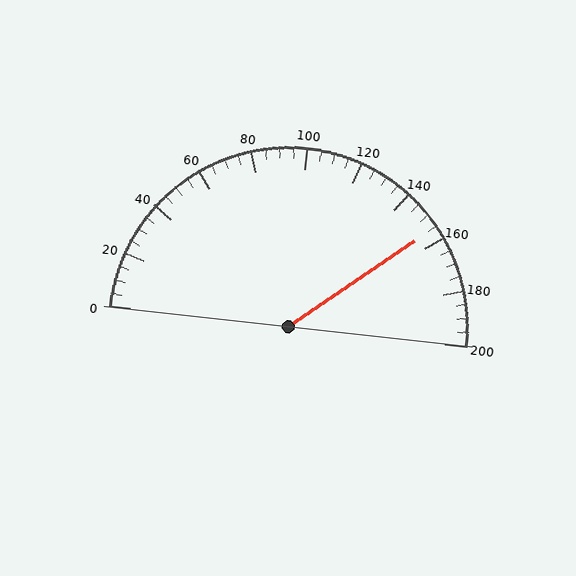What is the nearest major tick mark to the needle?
The nearest major tick mark is 160.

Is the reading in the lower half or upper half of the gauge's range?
The reading is in the upper half of the range (0 to 200).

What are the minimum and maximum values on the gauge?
The gauge ranges from 0 to 200.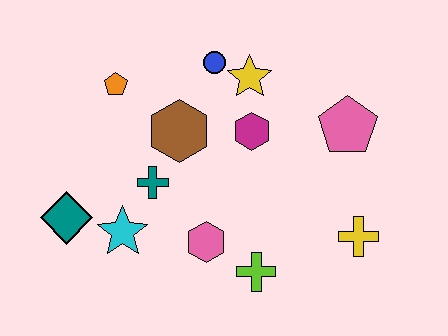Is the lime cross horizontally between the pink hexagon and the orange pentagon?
No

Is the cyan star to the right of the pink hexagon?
No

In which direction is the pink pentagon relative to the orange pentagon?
The pink pentagon is to the right of the orange pentagon.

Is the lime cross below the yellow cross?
Yes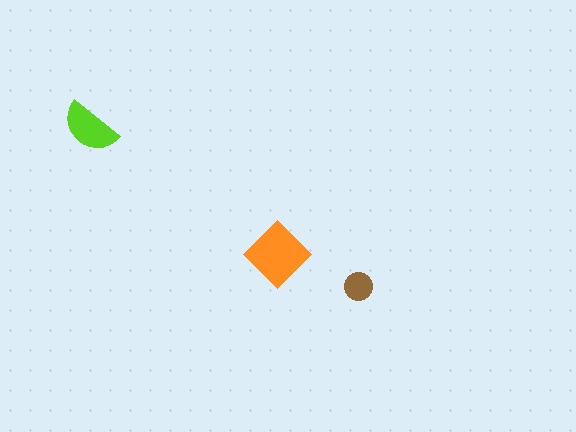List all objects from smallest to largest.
The brown circle, the lime semicircle, the orange diamond.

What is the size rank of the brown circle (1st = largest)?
3rd.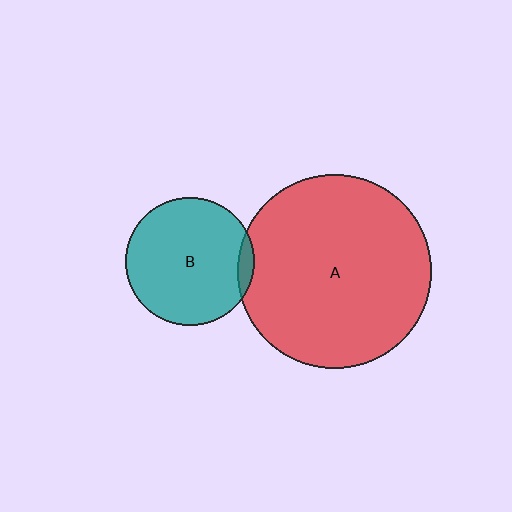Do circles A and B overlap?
Yes.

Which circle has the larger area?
Circle A (red).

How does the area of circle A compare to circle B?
Approximately 2.3 times.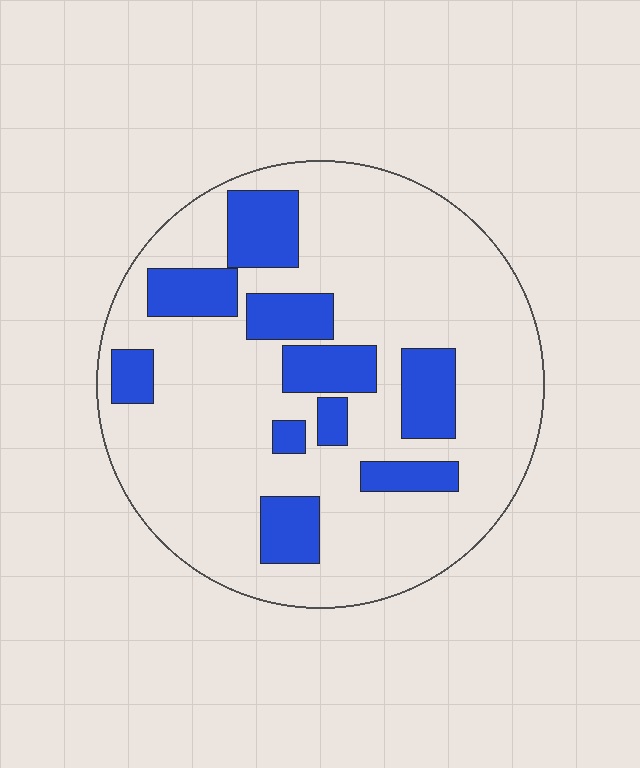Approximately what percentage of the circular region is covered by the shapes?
Approximately 25%.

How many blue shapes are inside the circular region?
10.